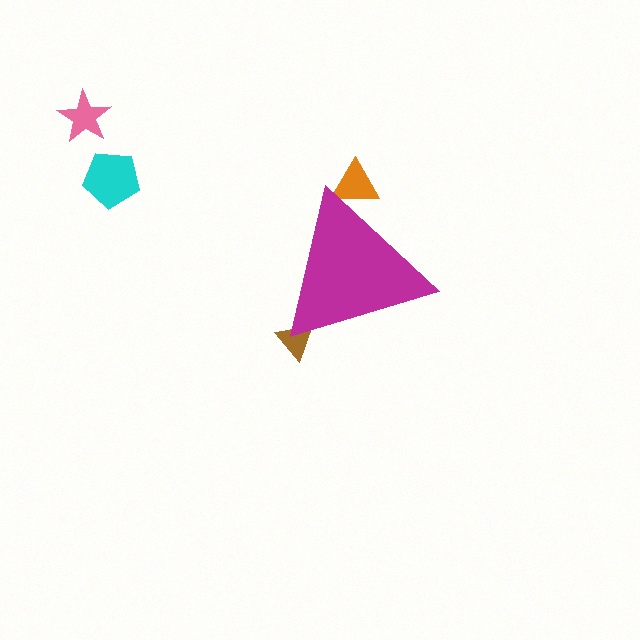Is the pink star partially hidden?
No, the pink star is fully visible.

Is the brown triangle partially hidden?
Yes, the brown triangle is partially hidden behind the magenta triangle.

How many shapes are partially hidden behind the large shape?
2 shapes are partially hidden.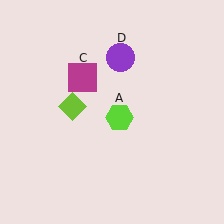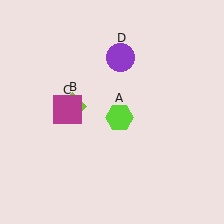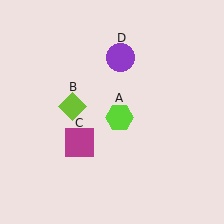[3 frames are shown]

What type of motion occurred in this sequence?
The magenta square (object C) rotated counterclockwise around the center of the scene.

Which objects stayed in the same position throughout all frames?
Lime hexagon (object A) and lime diamond (object B) and purple circle (object D) remained stationary.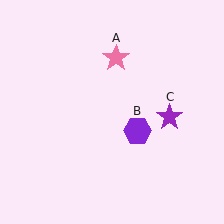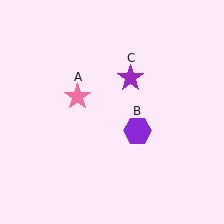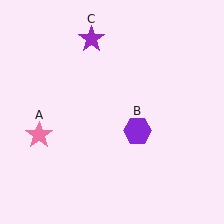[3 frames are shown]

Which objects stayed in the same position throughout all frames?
Purple hexagon (object B) remained stationary.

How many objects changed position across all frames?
2 objects changed position: pink star (object A), purple star (object C).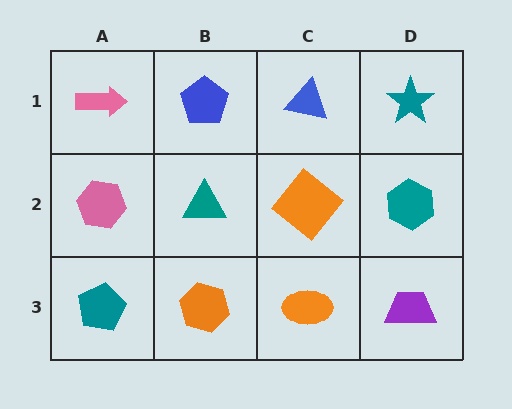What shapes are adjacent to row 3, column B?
A teal triangle (row 2, column B), a teal pentagon (row 3, column A), an orange ellipse (row 3, column C).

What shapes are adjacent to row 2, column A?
A pink arrow (row 1, column A), a teal pentagon (row 3, column A), a teal triangle (row 2, column B).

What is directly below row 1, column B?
A teal triangle.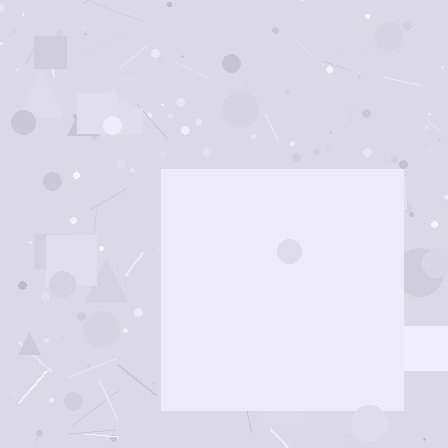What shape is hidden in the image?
A square is hidden in the image.